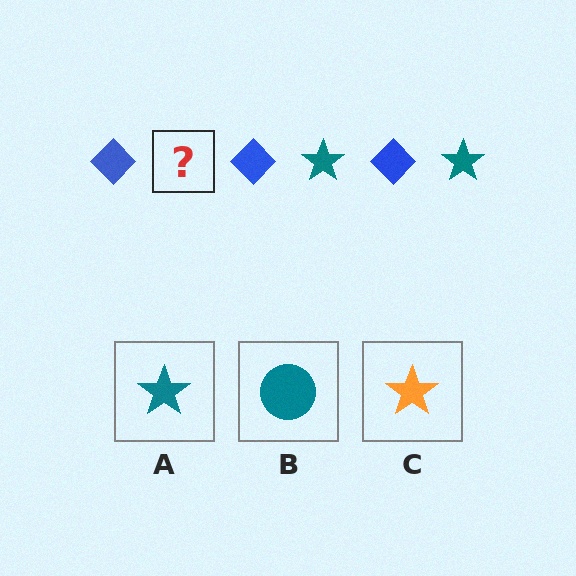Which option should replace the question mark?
Option A.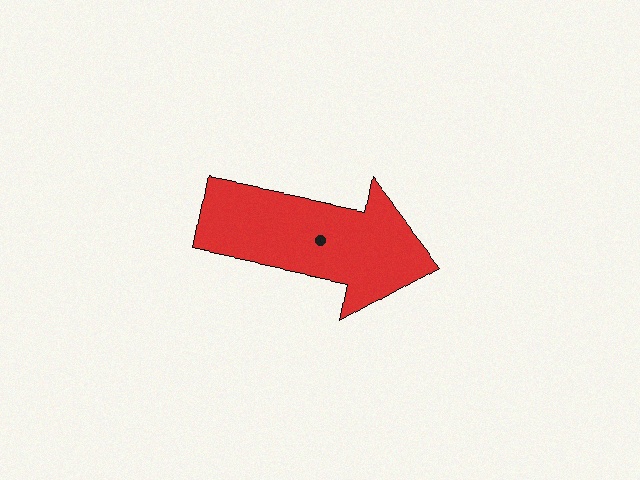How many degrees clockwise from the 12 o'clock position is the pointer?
Approximately 101 degrees.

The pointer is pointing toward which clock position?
Roughly 3 o'clock.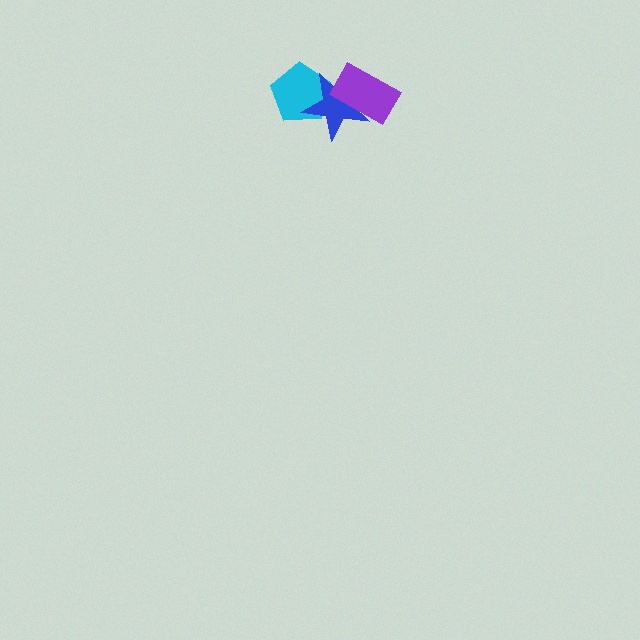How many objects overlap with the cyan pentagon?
1 object overlaps with the cyan pentagon.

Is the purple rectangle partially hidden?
No, no other shape covers it.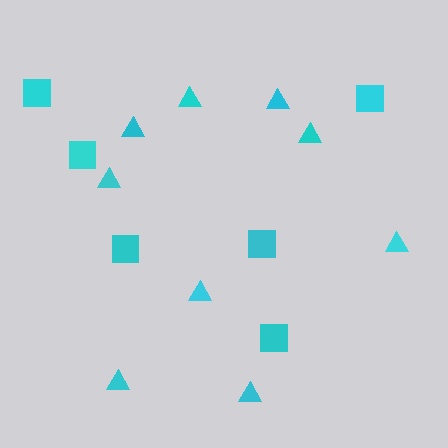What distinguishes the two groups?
There are 2 groups: one group of triangles (9) and one group of squares (6).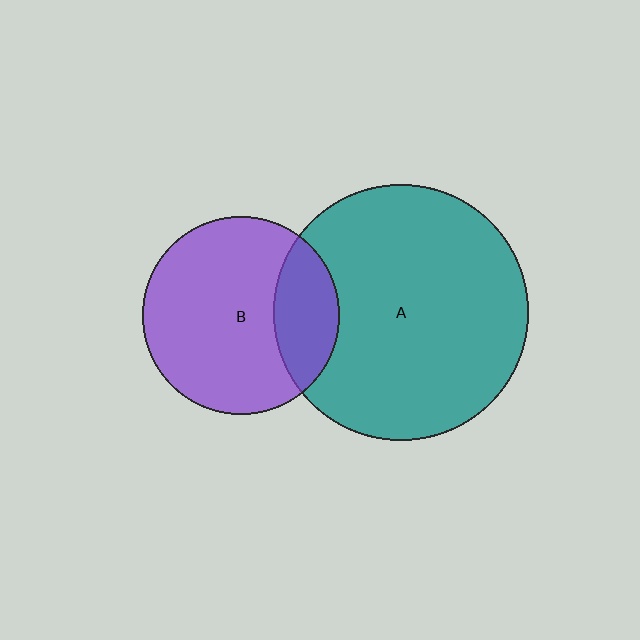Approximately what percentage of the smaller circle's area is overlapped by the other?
Approximately 25%.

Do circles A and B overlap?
Yes.